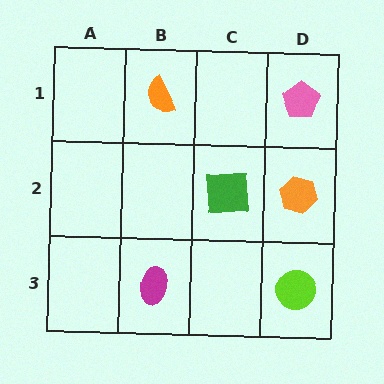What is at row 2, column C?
A green square.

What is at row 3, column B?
A magenta ellipse.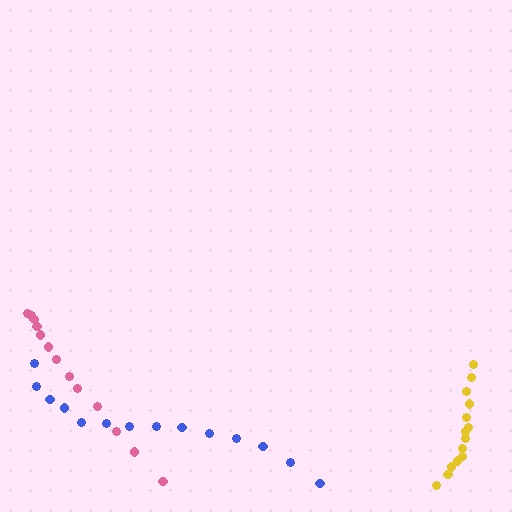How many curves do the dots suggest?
There are 3 distinct paths.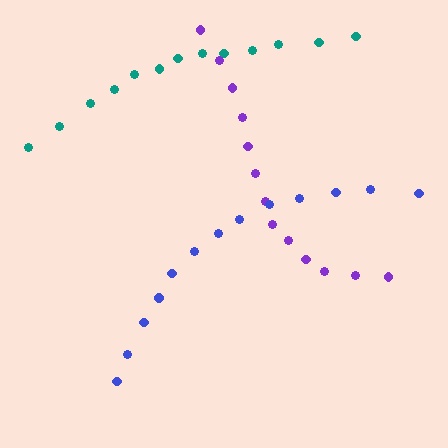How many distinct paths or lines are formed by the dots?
There are 3 distinct paths.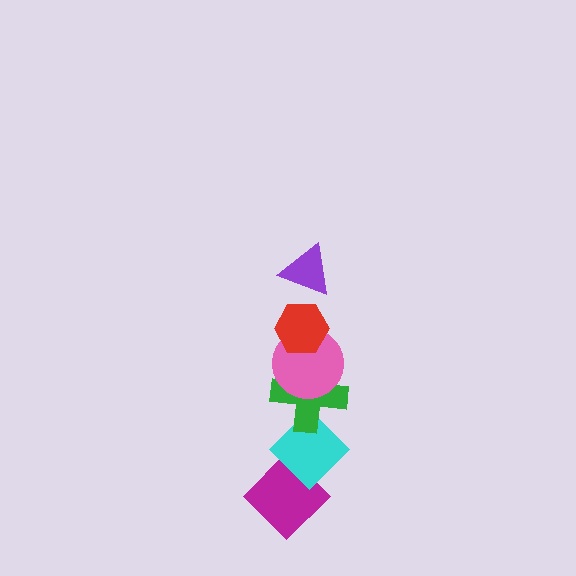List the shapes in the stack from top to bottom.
From top to bottom: the purple triangle, the red hexagon, the pink circle, the green cross, the cyan diamond, the magenta diamond.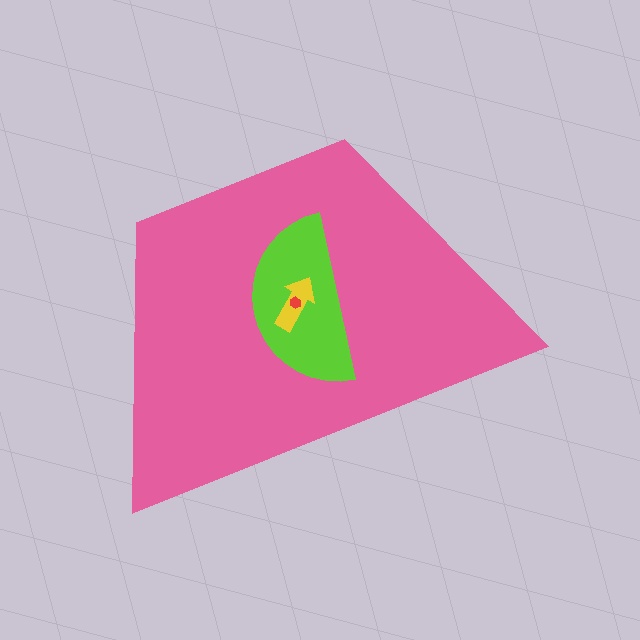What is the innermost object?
The red hexagon.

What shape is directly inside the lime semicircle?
The yellow arrow.